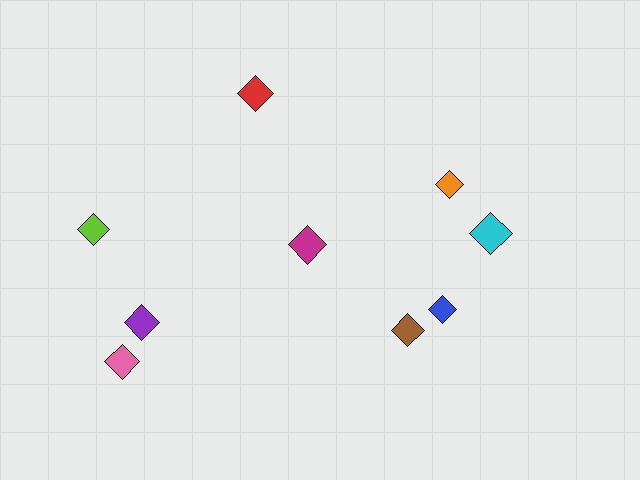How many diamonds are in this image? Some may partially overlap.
There are 9 diamonds.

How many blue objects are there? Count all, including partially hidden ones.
There is 1 blue object.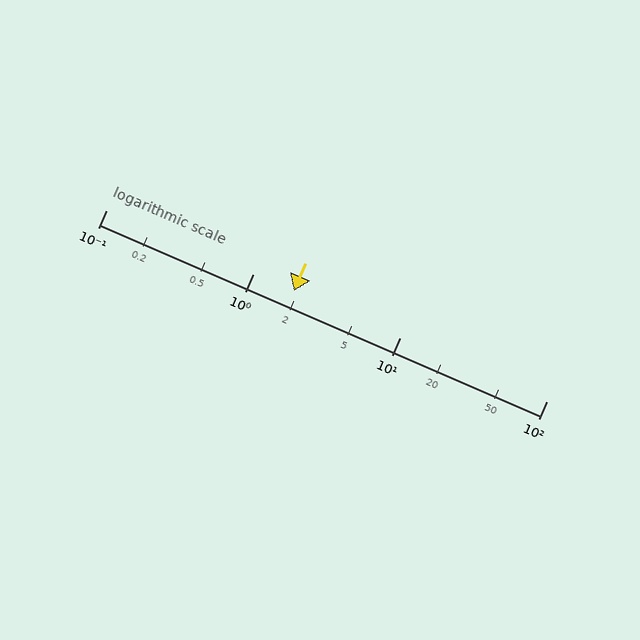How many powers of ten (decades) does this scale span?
The scale spans 3 decades, from 0.1 to 100.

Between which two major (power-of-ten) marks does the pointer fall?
The pointer is between 1 and 10.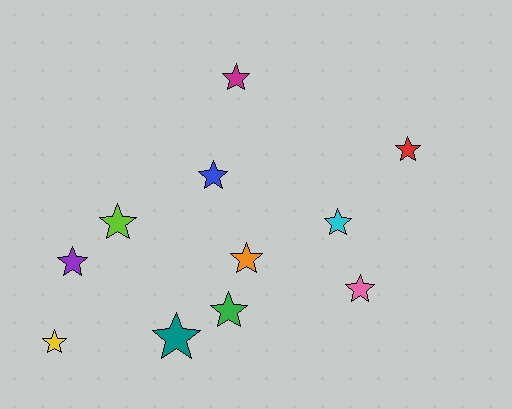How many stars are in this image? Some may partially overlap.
There are 11 stars.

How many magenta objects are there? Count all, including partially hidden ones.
There is 1 magenta object.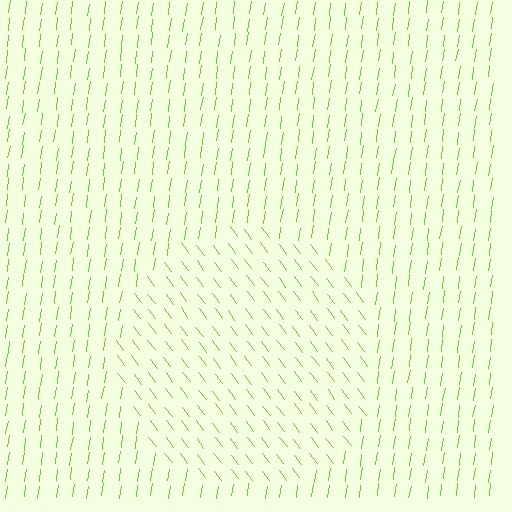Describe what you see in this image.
The image is filled with small lime line segments. A circle region in the image has lines oriented differently from the surrounding lines, creating a visible texture boundary.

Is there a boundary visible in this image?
Yes, there is a texture boundary formed by a change in line orientation.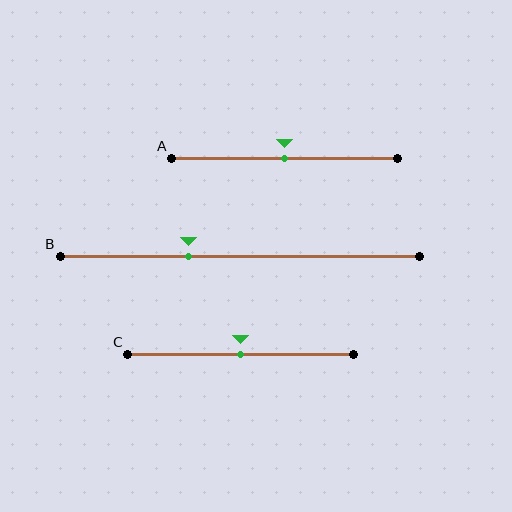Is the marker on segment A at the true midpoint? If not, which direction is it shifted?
Yes, the marker on segment A is at the true midpoint.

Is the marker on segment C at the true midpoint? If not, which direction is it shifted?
Yes, the marker on segment C is at the true midpoint.